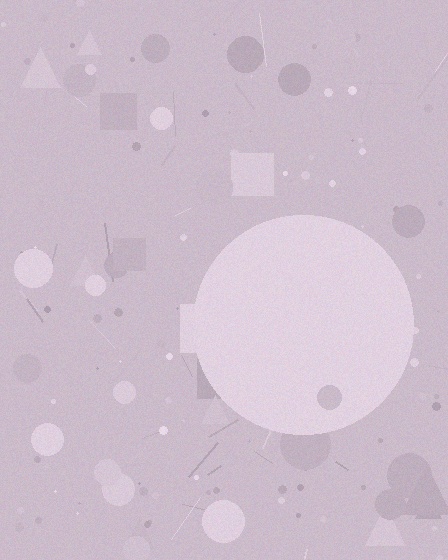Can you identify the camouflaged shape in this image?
The camouflaged shape is a circle.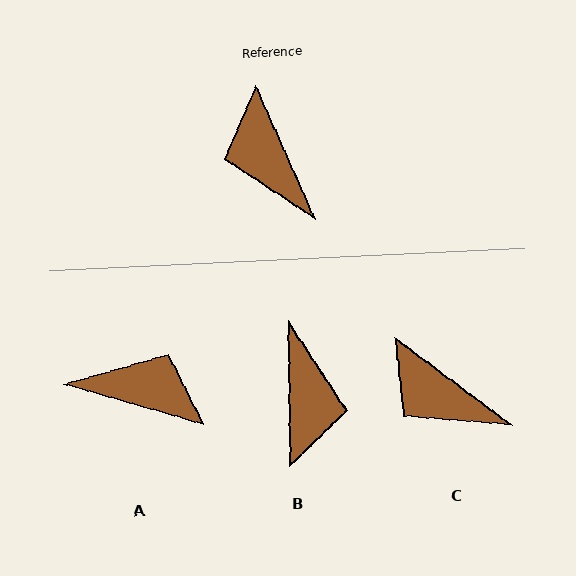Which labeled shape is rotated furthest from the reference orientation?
B, about 157 degrees away.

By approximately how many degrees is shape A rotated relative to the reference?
Approximately 130 degrees clockwise.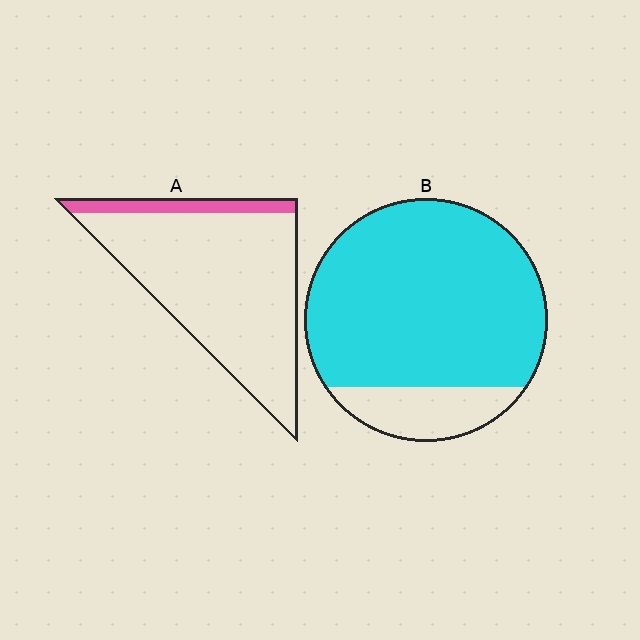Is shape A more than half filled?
No.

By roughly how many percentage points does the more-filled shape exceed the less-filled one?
By roughly 70 percentage points (B over A).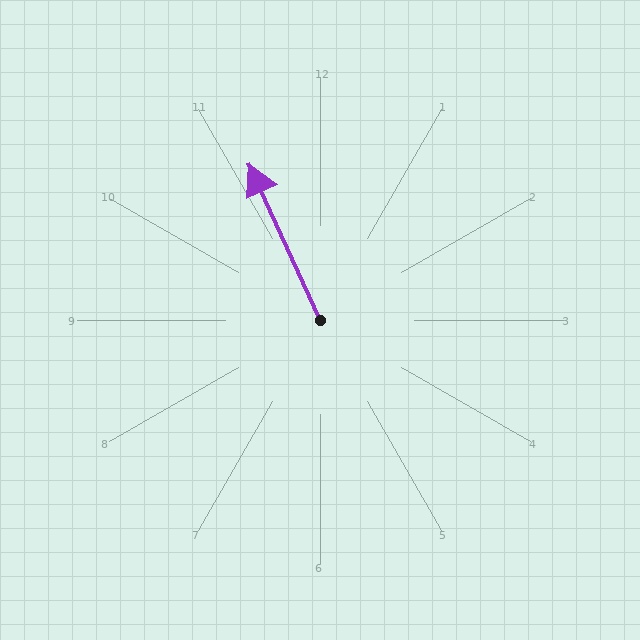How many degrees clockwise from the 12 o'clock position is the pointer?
Approximately 336 degrees.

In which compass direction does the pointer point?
Northwest.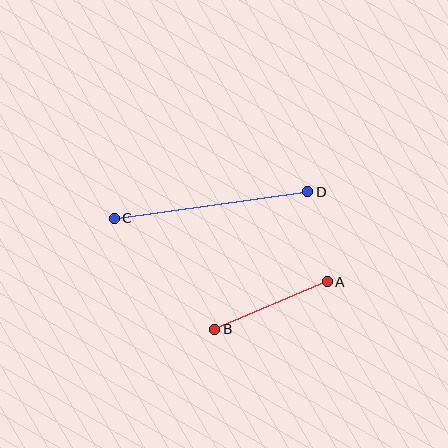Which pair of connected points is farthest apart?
Points C and D are farthest apart.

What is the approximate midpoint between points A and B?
The midpoint is at approximately (271, 305) pixels.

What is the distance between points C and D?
The distance is approximately 195 pixels.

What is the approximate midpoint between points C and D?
The midpoint is at approximately (211, 205) pixels.